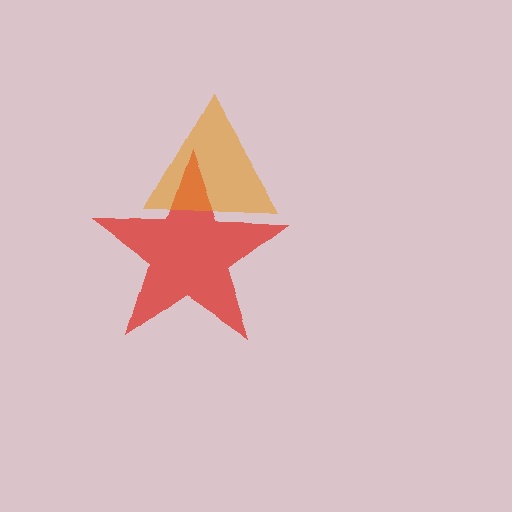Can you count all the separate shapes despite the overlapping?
Yes, there are 2 separate shapes.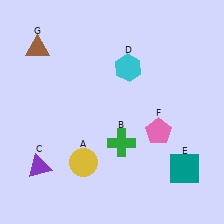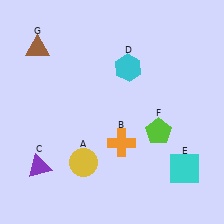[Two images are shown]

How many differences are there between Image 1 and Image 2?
There are 3 differences between the two images.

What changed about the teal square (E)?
In Image 1, E is teal. In Image 2, it changed to cyan.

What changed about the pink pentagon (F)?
In Image 1, F is pink. In Image 2, it changed to lime.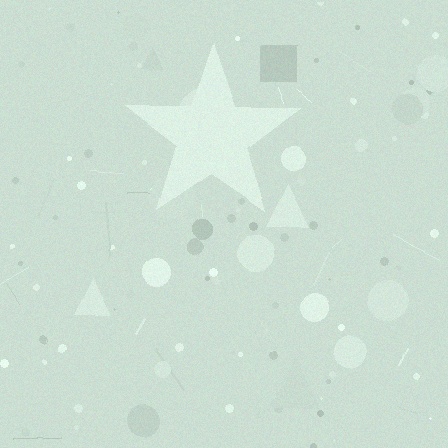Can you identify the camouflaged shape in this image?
The camouflaged shape is a star.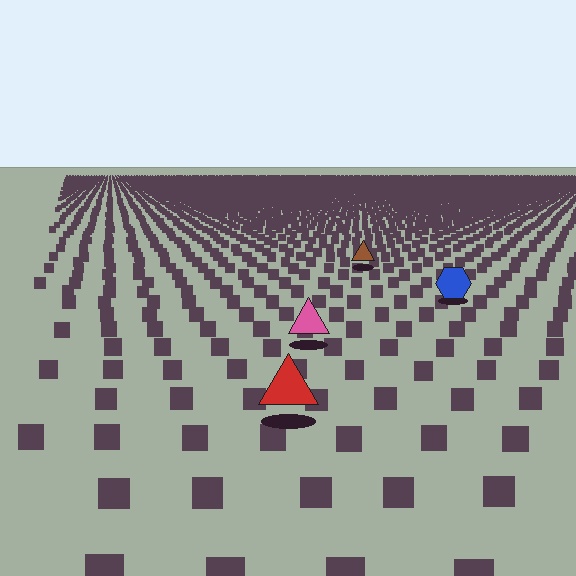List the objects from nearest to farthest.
From nearest to farthest: the red triangle, the pink triangle, the blue hexagon, the brown triangle.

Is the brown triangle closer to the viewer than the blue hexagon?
No. The blue hexagon is closer — you can tell from the texture gradient: the ground texture is coarser near it.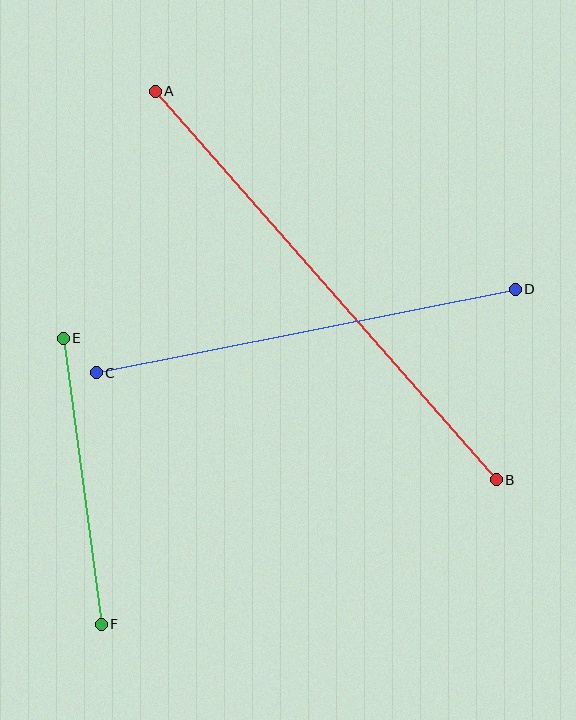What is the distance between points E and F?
The distance is approximately 288 pixels.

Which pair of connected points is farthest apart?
Points A and B are farthest apart.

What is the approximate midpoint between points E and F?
The midpoint is at approximately (82, 481) pixels.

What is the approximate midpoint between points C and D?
The midpoint is at approximately (306, 331) pixels.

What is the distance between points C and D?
The distance is approximately 427 pixels.